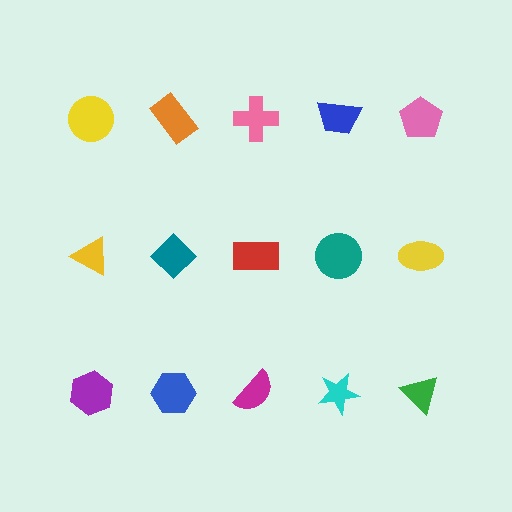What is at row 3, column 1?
A purple hexagon.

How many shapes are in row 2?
5 shapes.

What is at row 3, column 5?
A green triangle.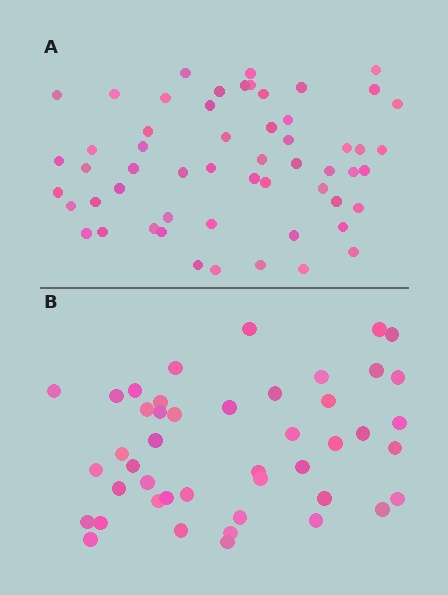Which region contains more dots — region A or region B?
Region A (the top region) has more dots.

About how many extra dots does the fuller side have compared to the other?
Region A has roughly 12 or so more dots than region B.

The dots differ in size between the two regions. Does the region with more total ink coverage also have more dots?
No. Region B has more total ink coverage because its dots are larger, but region A actually contains more individual dots. Total area can be misleading — the number of items is what matters here.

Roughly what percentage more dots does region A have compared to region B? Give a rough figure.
About 25% more.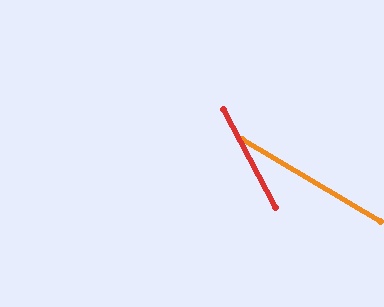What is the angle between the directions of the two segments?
Approximately 31 degrees.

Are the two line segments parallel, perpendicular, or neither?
Neither parallel nor perpendicular — they differ by about 31°.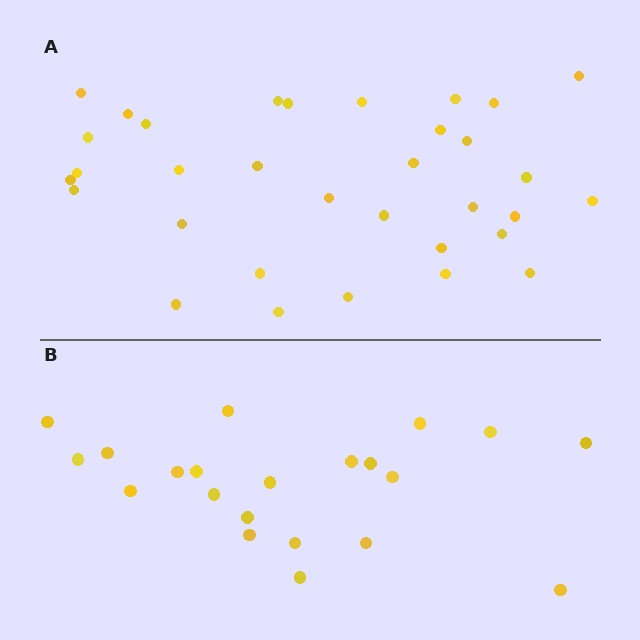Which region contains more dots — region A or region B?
Region A (the top region) has more dots.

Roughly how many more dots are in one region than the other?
Region A has roughly 12 or so more dots than region B.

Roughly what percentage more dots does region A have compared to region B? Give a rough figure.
About 55% more.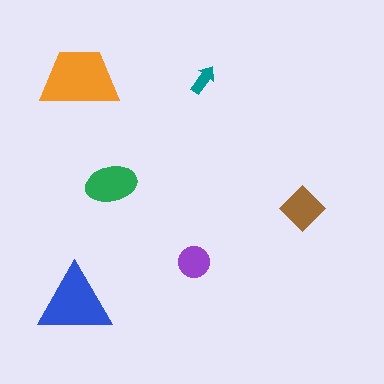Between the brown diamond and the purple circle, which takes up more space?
The brown diamond.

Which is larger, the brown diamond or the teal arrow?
The brown diamond.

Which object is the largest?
The orange trapezoid.